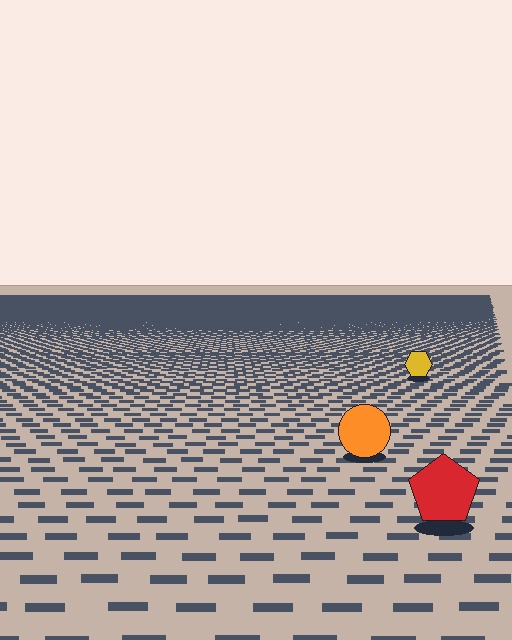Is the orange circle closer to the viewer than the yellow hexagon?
Yes. The orange circle is closer — you can tell from the texture gradient: the ground texture is coarser near it.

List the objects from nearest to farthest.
From nearest to farthest: the red pentagon, the orange circle, the yellow hexagon.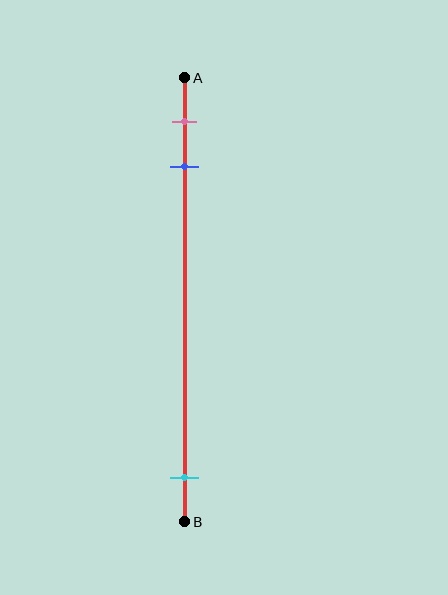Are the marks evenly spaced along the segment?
No, the marks are not evenly spaced.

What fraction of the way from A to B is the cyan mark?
The cyan mark is approximately 90% (0.9) of the way from A to B.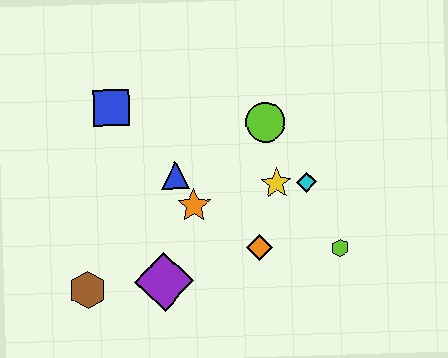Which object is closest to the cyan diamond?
The yellow star is closest to the cyan diamond.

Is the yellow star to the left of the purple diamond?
No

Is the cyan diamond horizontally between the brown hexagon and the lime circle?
No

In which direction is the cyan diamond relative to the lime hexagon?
The cyan diamond is above the lime hexagon.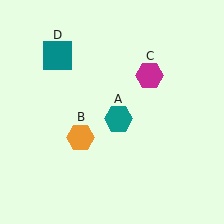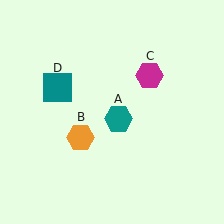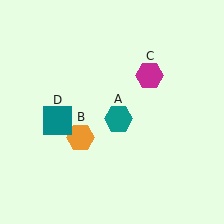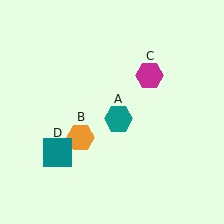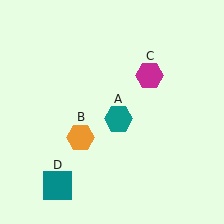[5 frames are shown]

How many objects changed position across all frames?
1 object changed position: teal square (object D).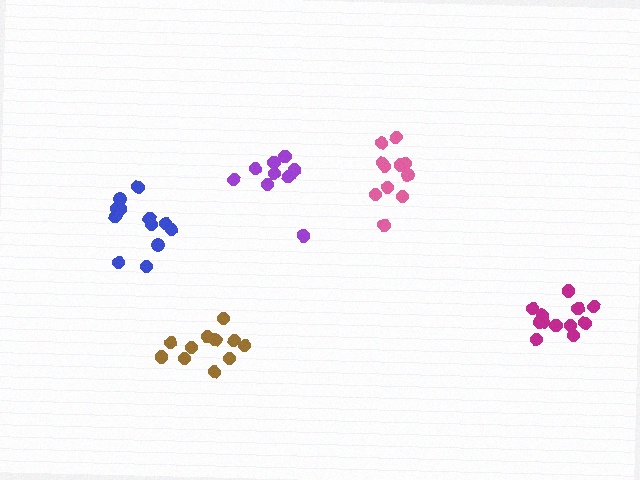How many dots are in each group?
Group 1: 12 dots, Group 2: 9 dots, Group 3: 13 dots, Group 4: 11 dots, Group 5: 11 dots (56 total).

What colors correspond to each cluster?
The clusters are colored: blue, purple, magenta, brown, pink.